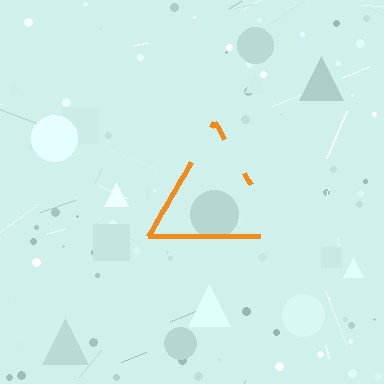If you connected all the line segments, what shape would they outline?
They would outline a triangle.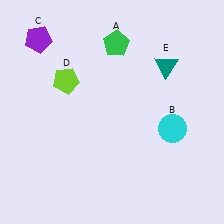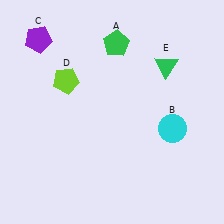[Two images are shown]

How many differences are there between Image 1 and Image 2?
There is 1 difference between the two images.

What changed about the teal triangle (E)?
In Image 1, E is teal. In Image 2, it changed to green.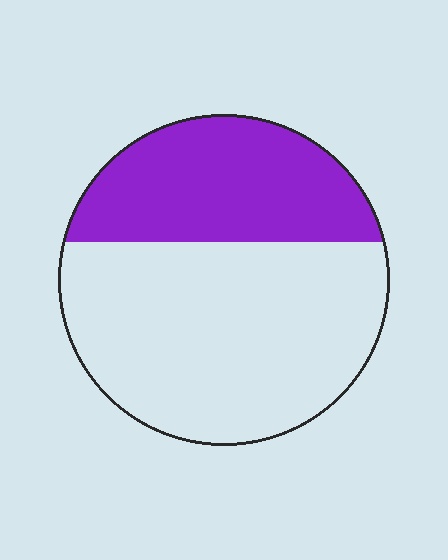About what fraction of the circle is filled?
About three eighths (3/8).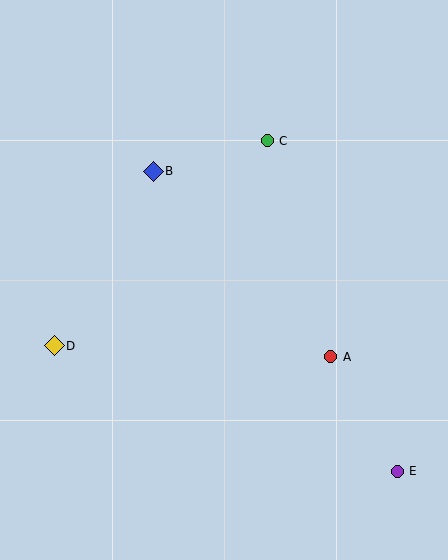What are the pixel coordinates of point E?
Point E is at (397, 471).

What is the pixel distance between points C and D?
The distance between C and D is 296 pixels.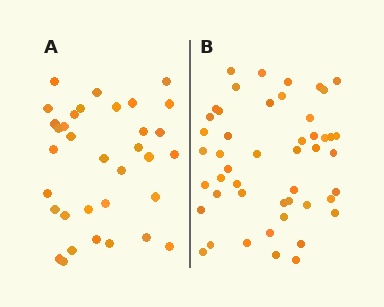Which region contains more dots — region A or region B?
Region B (the right region) has more dots.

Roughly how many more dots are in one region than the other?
Region B has approximately 15 more dots than region A.